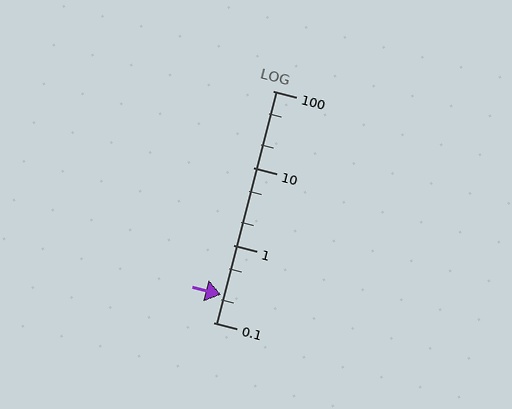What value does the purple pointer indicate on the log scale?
The pointer indicates approximately 0.23.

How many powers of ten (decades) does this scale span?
The scale spans 3 decades, from 0.1 to 100.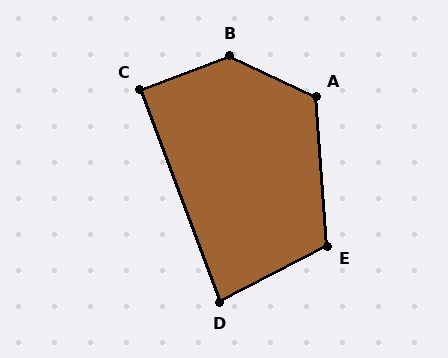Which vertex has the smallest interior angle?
D, at approximately 83 degrees.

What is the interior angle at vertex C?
Approximately 90 degrees (approximately right).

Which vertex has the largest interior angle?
B, at approximately 134 degrees.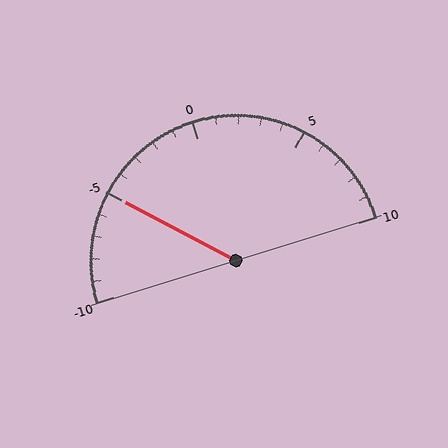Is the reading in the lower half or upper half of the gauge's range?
The reading is in the lower half of the range (-10 to 10).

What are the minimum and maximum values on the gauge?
The gauge ranges from -10 to 10.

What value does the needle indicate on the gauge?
The needle indicates approximately -5.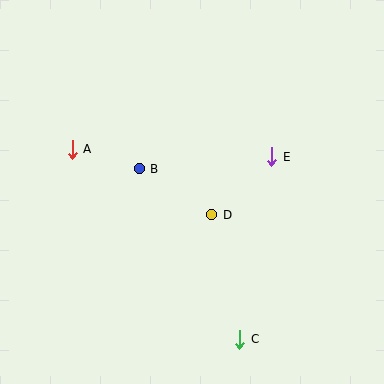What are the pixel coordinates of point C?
Point C is at (240, 339).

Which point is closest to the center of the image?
Point D at (212, 215) is closest to the center.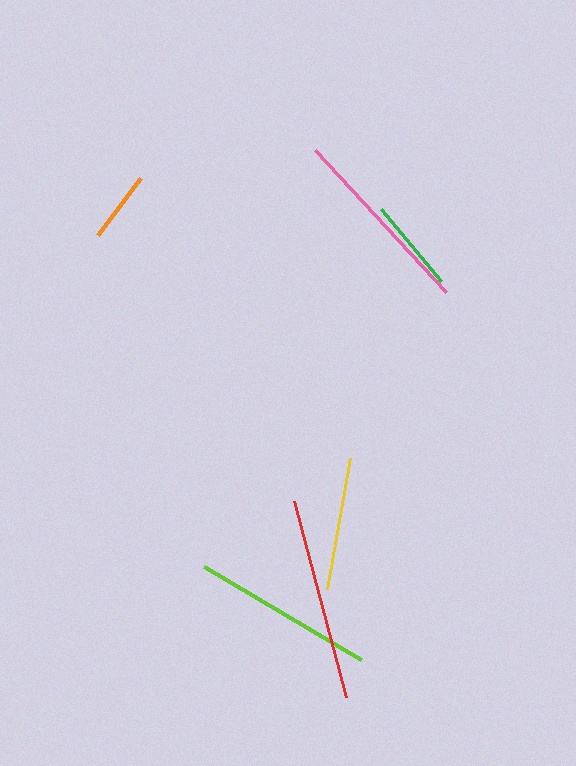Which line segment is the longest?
The red line is the longest at approximately 202 pixels.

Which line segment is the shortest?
The orange line is the shortest at approximately 72 pixels.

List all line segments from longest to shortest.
From longest to shortest: red, pink, lime, yellow, green, orange.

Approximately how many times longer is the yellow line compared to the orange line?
The yellow line is approximately 1.9 times the length of the orange line.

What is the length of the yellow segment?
The yellow segment is approximately 134 pixels long.